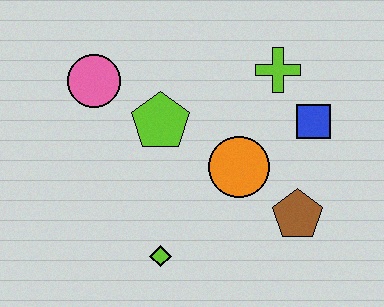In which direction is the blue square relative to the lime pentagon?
The blue square is to the right of the lime pentagon.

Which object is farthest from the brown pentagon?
The pink circle is farthest from the brown pentagon.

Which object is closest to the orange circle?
The brown pentagon is closest to the orange circle.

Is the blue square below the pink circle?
Yes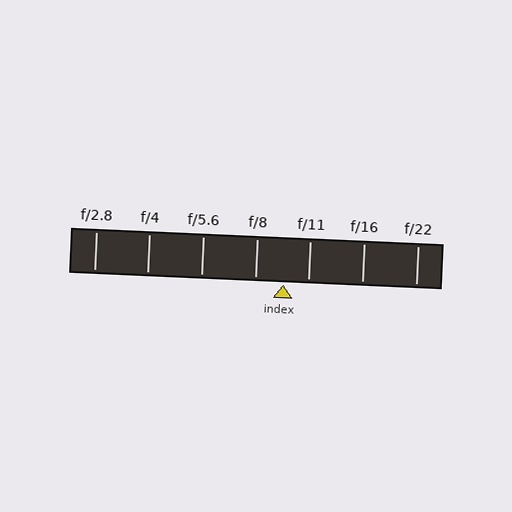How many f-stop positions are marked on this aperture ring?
There are 7 f-stop positions marked.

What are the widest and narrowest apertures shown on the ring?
The widest aperture shown is f/2.8 and the narrowest is f/22.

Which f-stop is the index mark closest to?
The index mark is closest to f/11.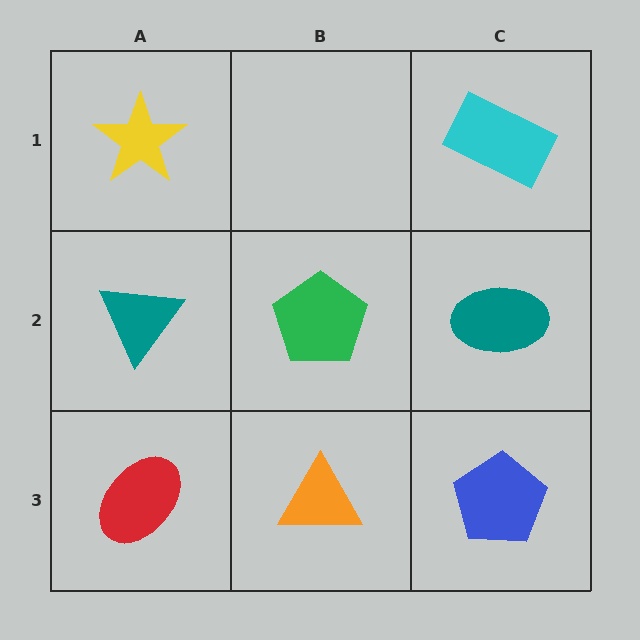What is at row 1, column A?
A yellow star.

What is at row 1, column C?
A cyan rectangle.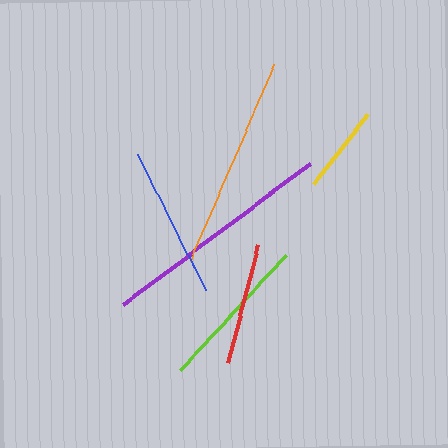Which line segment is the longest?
The purple line is the longest at approximately 234 pixels.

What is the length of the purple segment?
The purple segment is approximately 234 pixels long.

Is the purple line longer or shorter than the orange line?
The purple line is longer than the orange line.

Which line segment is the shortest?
The yellow line is the shortest at approximately 88 pixels.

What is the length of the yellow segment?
The yellow segment is approximately 88 pixels long.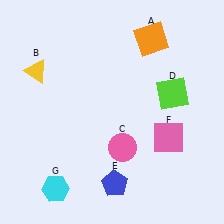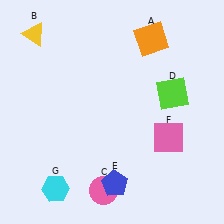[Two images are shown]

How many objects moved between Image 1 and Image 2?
2 objects moved between the two images.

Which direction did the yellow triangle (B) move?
The yellow triangle (B) moved up.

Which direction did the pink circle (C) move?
The pink circle (C) moved down.